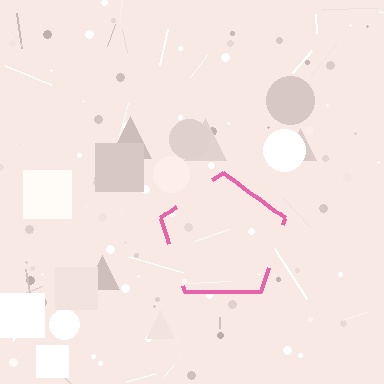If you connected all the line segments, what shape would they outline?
They would outline a pentagon.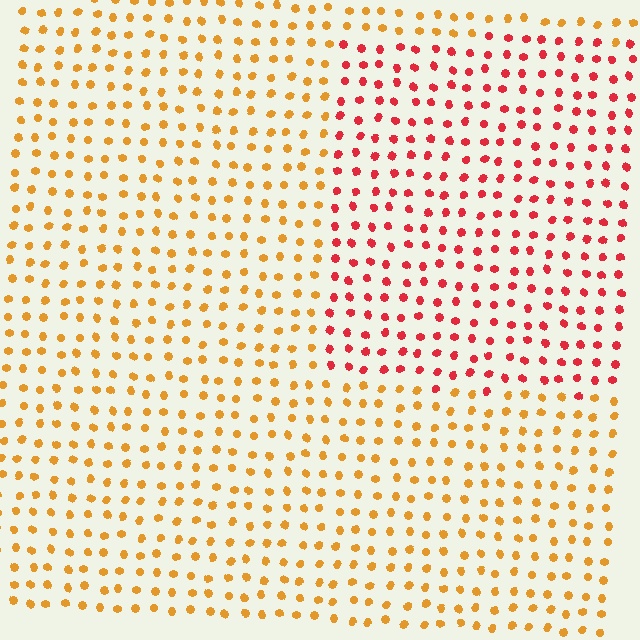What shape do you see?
I see a rectangle.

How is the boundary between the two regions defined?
The boundary is defined purely by a slight shift in hue (about 42 degrees). Spacing, size, and orientation are identical on both sides.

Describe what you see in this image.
The image is filled with small orange elements in a uniform arrangement. A rectangle-shaped region is visible where the elements are tinted to a slightly different hue, forming a subtle color boundary.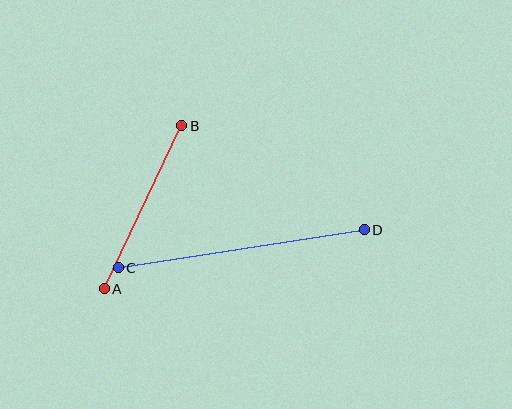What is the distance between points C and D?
The distance is approximately 249 pixels.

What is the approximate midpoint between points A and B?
The midpoint is at approximately (143, 207) pixels.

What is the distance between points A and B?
The distance is approximately 180 pixels.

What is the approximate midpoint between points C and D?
The midpoint is at approximately (241, 249) pixels.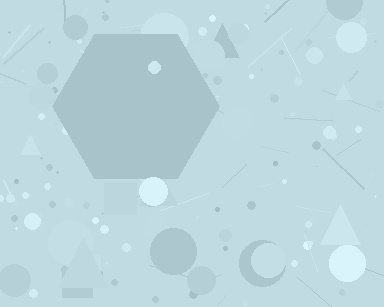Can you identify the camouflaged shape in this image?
The camouflaged shape is a hexagon.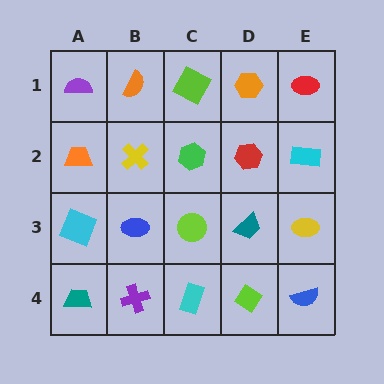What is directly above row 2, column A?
A purple semicircle.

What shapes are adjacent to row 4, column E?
A yellow ellipse (row 3, column E), a lime diamond (row 4, column D).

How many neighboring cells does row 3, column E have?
3.